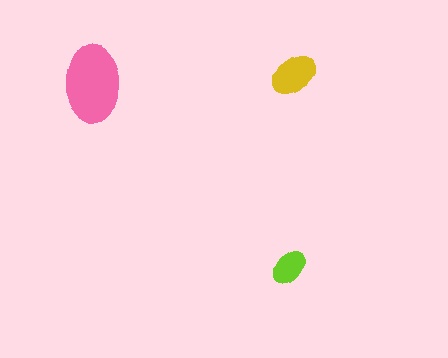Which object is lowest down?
The lime ellipse is bottommost.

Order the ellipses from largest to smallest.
the pink one, the yellow one, the lime one.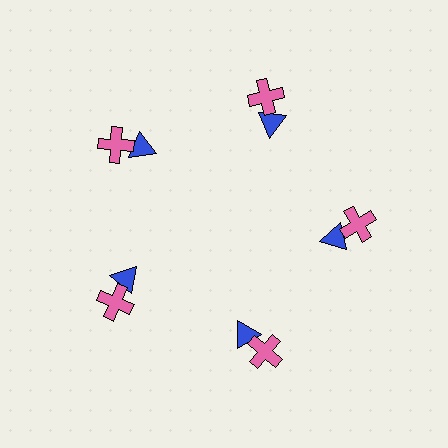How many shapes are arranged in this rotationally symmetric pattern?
There are 10 shapes, arranged in 5 groups of 2.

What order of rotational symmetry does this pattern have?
This pattern has 5-fold rotational symmetry.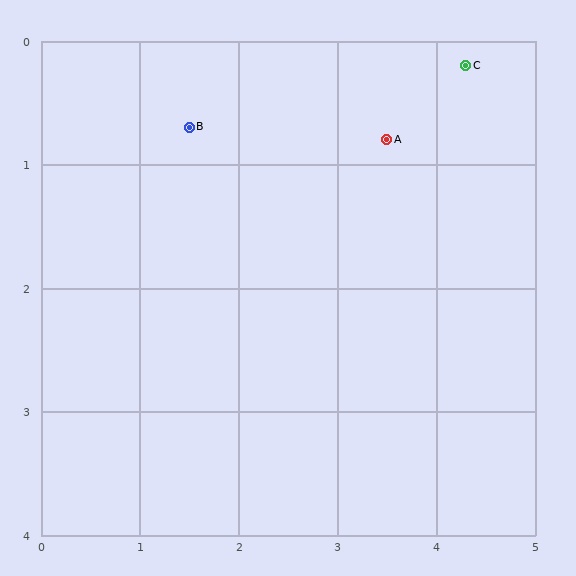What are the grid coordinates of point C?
Point C is at approximately (4.3, 0.2).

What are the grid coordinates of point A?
Point A is at approximately (3.5, 0.8).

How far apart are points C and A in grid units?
Points C and A are about 1.0 grid units apart.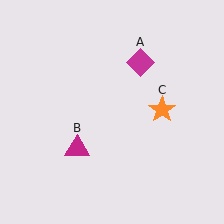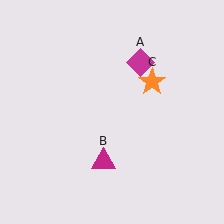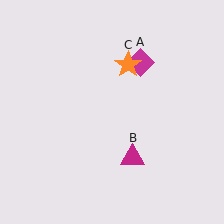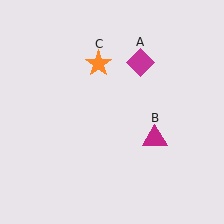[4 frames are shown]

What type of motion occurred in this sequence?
The magenta triangle (object B), orange star (object C) rotated counterclockwise around the center of the scene.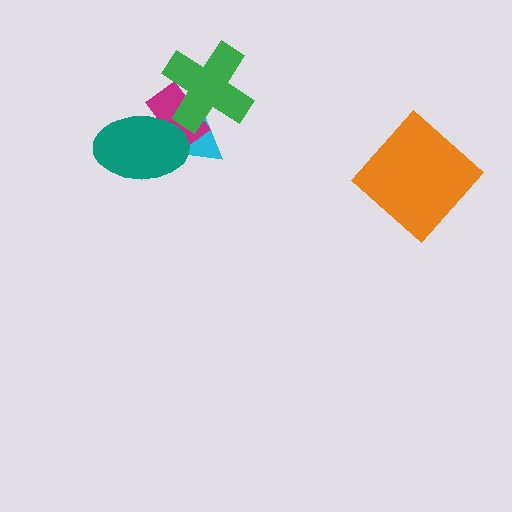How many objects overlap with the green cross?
2 objects overlap with the green cross.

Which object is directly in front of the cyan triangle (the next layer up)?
The magenta rectangle is directly in front of the cyan triangle.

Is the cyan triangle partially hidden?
Yes, it is partially covered by another shape.